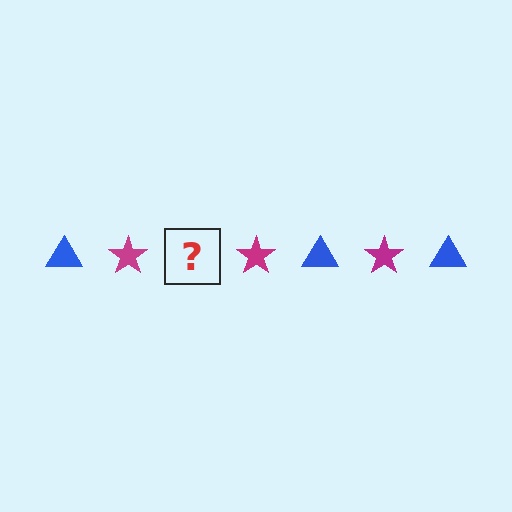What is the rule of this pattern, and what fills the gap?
The rule is that the pattern alternates between blue triangle and magenta star. The gap should be filled with a blue triangle.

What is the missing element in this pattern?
The missing element is a blue triangle.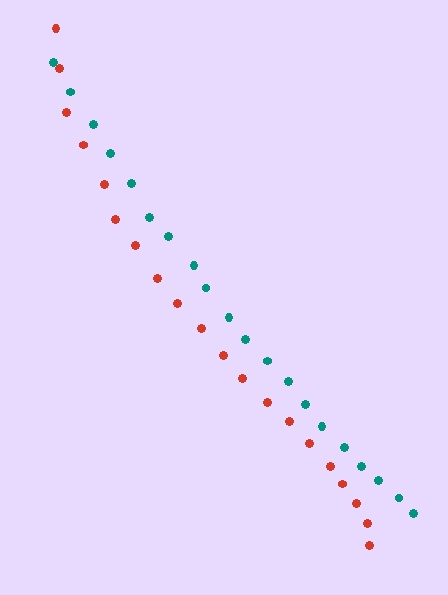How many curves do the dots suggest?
There are 2 distinct paths.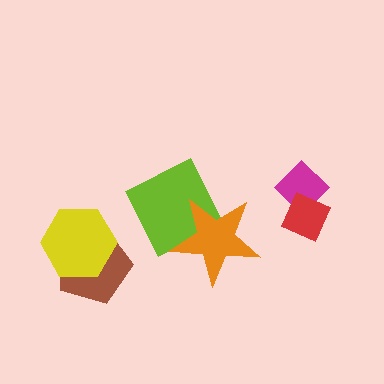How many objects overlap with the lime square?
1 object overlaps with the lime square.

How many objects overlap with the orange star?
1 object overlaps with the orange star.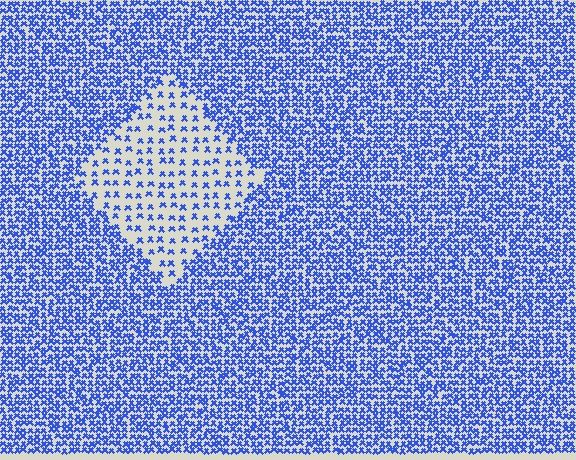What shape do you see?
I see a diamond.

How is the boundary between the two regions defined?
The boundary is defined by a change in element density (approximately 2.7x ratio). All elements are the same color, size, and shape.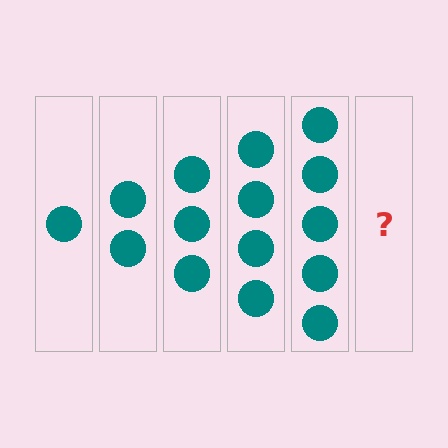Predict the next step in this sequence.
The next step is 6 circles.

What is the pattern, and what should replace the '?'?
The pattern is that each step adds one more circle. The '?' should be 6 circles.